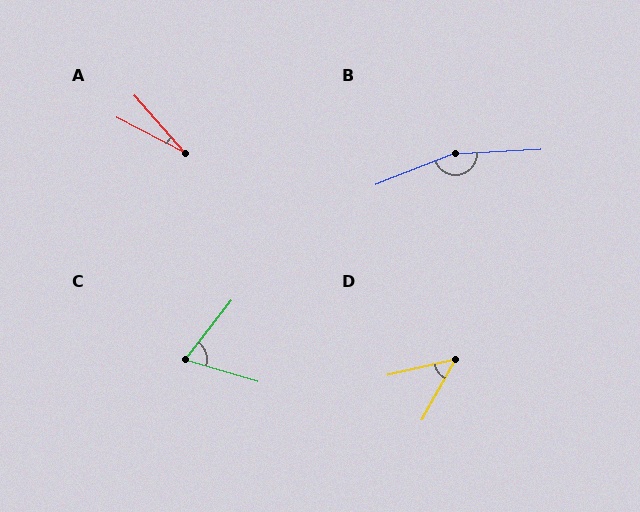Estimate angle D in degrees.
Approximately 48 degrees.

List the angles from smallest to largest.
A (21°), D (48°), C (69°), B (161°).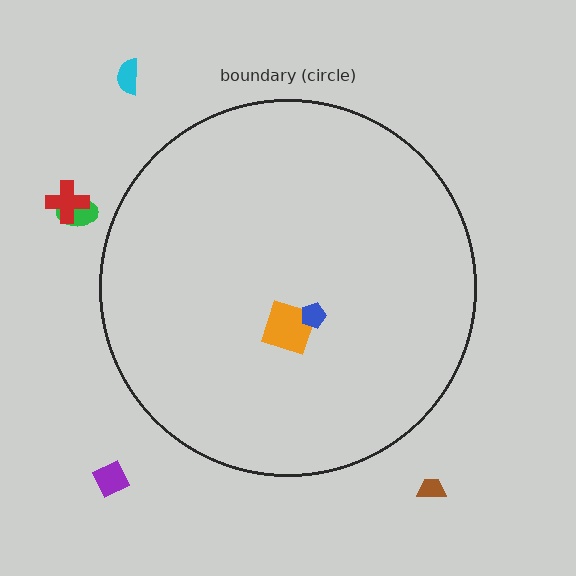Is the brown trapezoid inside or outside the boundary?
Outside.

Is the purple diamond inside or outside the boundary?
Outside.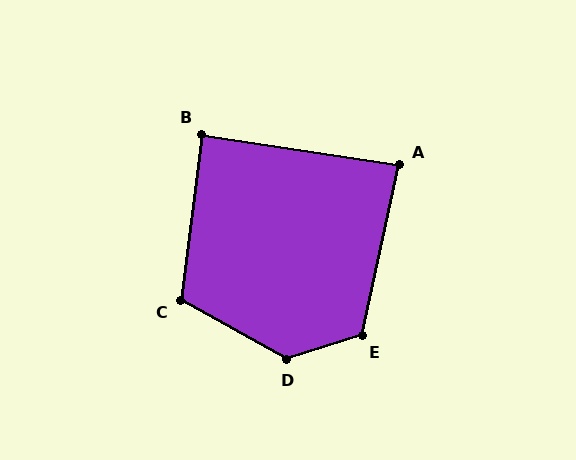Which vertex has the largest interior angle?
D, at approximately 134 degrees.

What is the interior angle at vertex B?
Approximately 89 degrees (approximately right).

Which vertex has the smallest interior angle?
A, at approximately 87 degrees.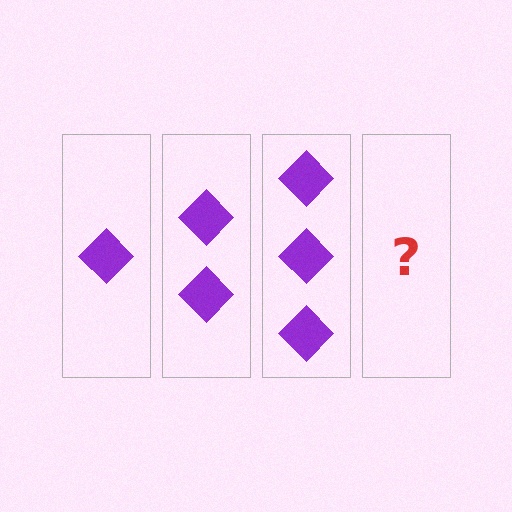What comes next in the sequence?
The next element should be 4 diamonds.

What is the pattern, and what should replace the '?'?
The pattern is that each step adds one more diamond. The '?' should be 4 diamonds.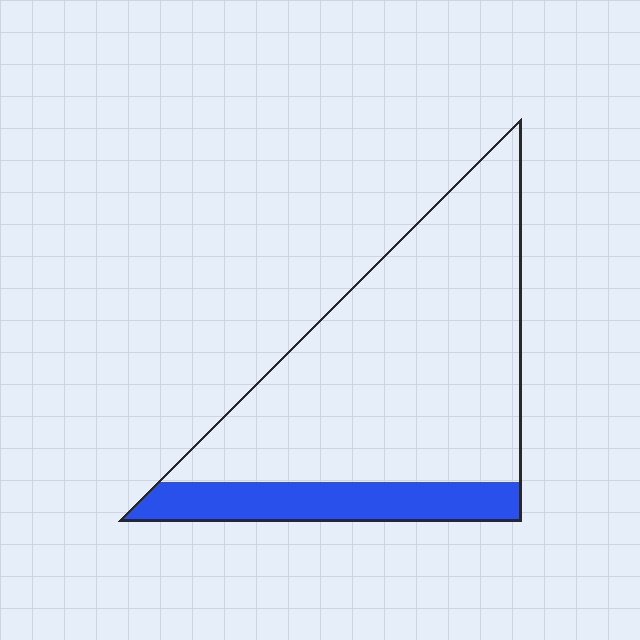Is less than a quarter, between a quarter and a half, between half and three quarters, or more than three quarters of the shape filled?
Less than a quarter.